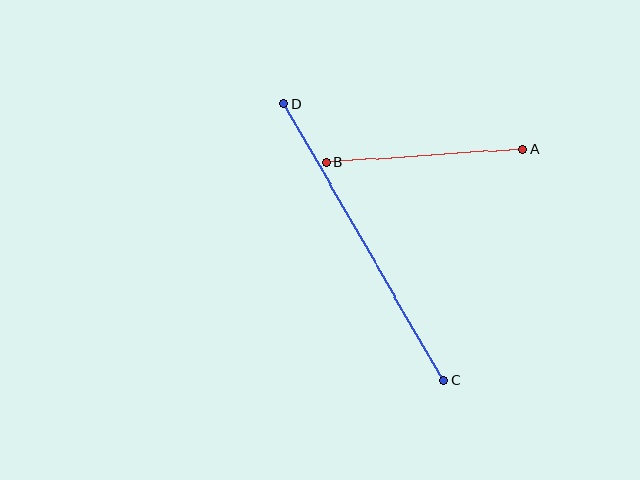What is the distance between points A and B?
The distance is approximately 197 pixels.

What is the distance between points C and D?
The distance is approximately 320 pixels.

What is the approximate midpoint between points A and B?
The midpoint is at approximately (424, 156) pixels.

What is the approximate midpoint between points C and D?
The midpoint is at approximately (364, 242) pixels.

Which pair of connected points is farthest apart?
Points C and D are farthest apart.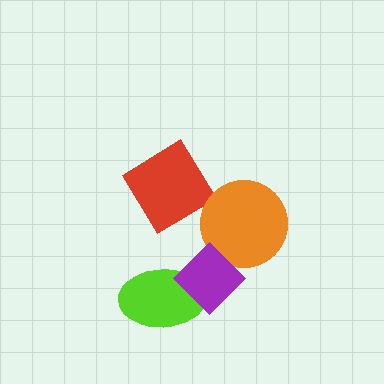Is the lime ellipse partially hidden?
Yes, it is partially covered by another shape.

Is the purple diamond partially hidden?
No, no other shape covers it.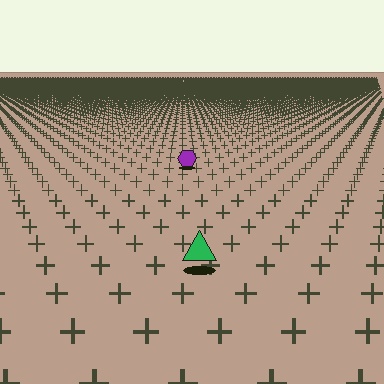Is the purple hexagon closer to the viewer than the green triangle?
No. The green triangle is closer — you can tell from the texture gradient: the ground texture is coarser near it.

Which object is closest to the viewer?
The green triangle is closest. The texture marks near it are larger and more spread out.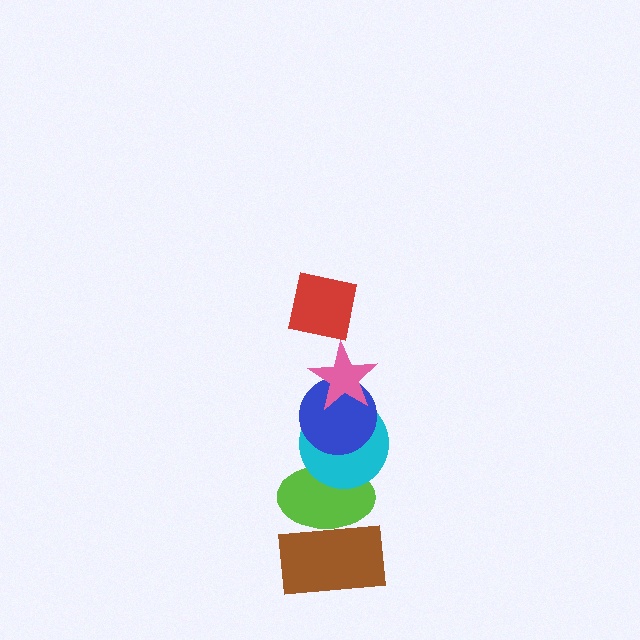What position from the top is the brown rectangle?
The brown rectangle is 6th from the top.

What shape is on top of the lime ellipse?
The cyan circle is on top of the lime ellipse.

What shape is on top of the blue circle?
The pink star is on top of the blue circle.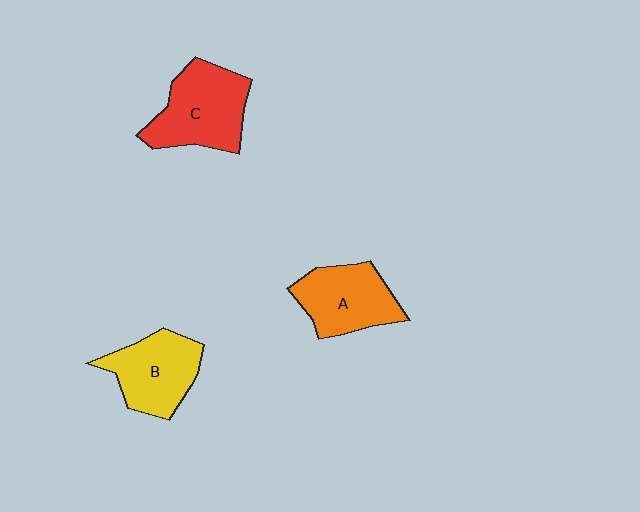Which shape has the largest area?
Shape C (red).